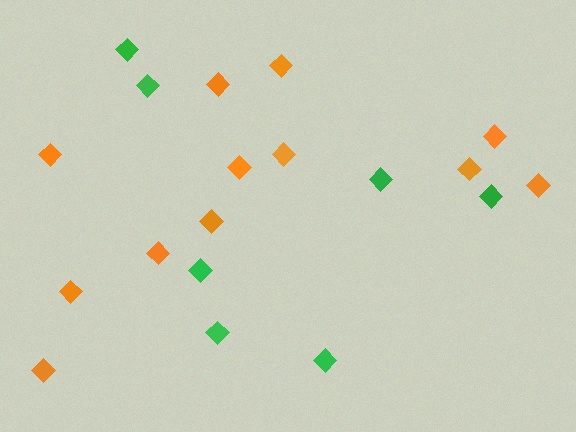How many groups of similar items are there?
There are 2 groups: one group of orange diamonds (12) and one group of green diamonds (7).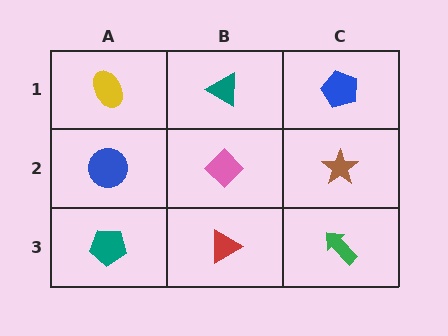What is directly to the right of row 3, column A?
A red triangle.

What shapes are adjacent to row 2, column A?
A yellow ellipse (row 1, column A), a teal pentagon (row 3, column A), a pink diamond (row 2, column B).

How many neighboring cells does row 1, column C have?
2.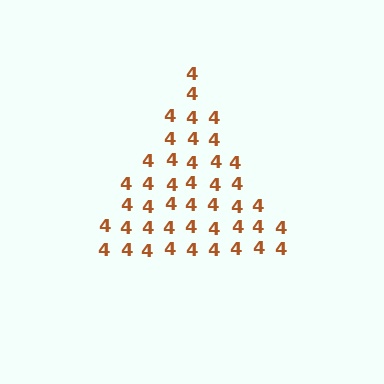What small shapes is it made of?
It is made of small digit 4's.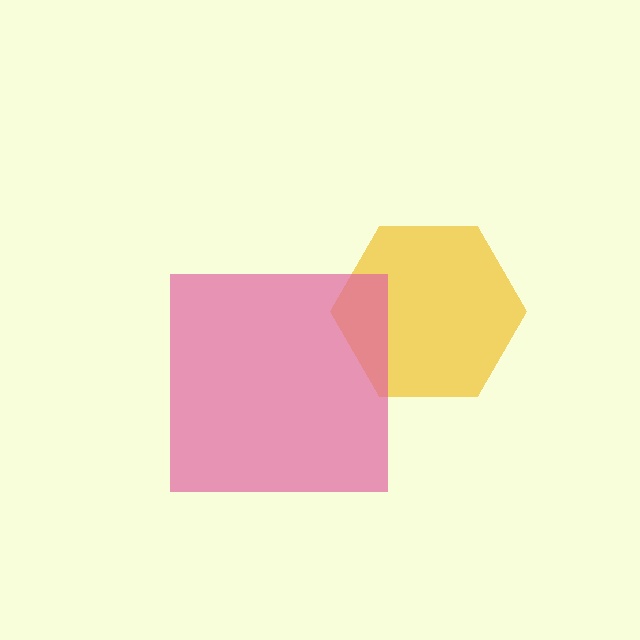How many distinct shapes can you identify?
There are 2 distinct shapes: a yellow hexagon, a pink square.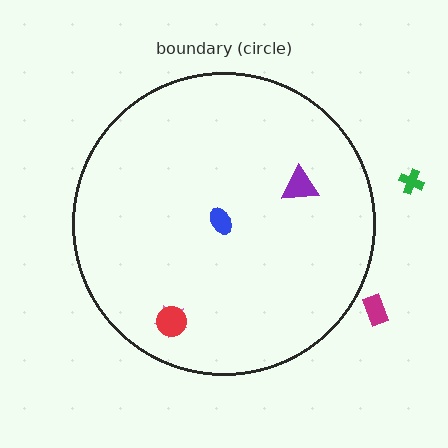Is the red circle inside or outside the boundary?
Inside.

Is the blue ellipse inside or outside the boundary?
Inside.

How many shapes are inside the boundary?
4 inside, 2 outside.